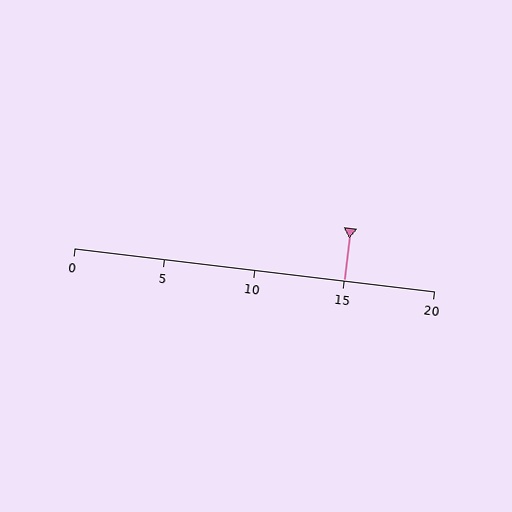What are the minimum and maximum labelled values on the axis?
The axis runs from 0 to 20.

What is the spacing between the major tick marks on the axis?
The major ticks are spaced 5 apart.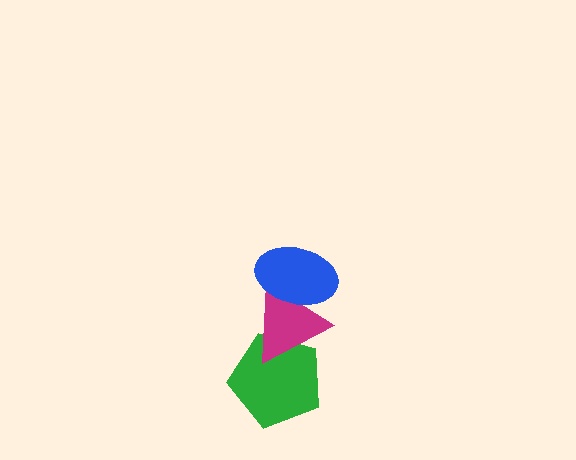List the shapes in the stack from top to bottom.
From top to bottom: the blue ellipse, the magenta triangle, the green pentagon.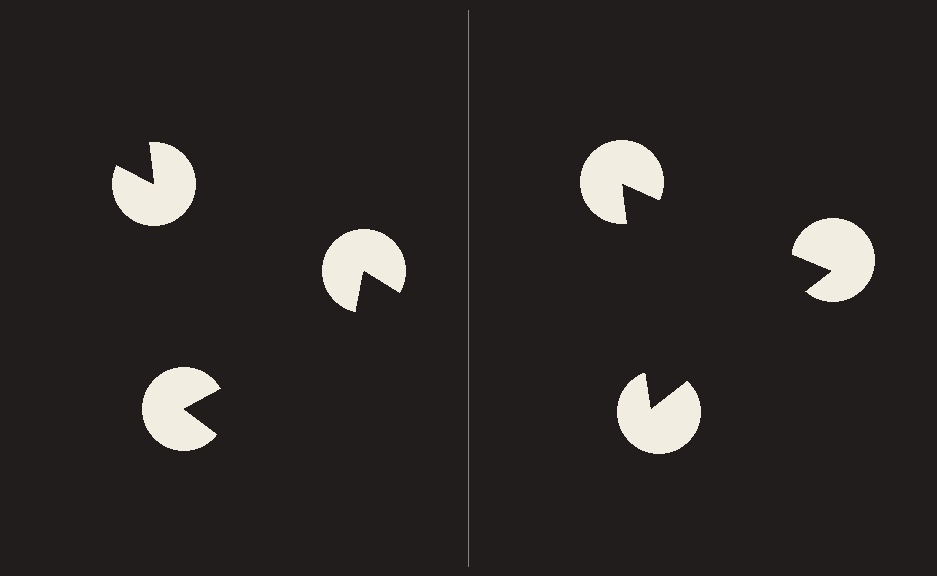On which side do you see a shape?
An illusory triangle appears on the right side. On the left side the wedge cuts are rotated, so no coherent shape forms.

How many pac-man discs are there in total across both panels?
6 — 3 on each side.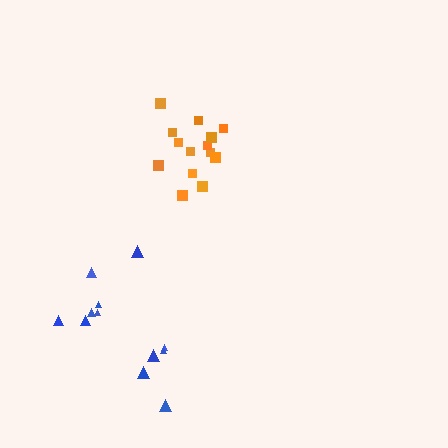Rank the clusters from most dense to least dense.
orange, blue.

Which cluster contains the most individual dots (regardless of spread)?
Orange (14).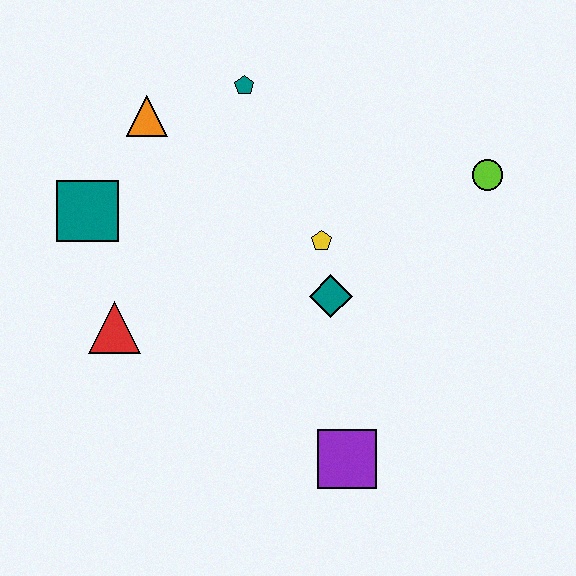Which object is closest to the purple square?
The teal diamond is closest to the purple square.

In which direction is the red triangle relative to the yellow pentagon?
The red triangle is to the left of the yellow pentagon.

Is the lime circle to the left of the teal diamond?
No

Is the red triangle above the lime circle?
No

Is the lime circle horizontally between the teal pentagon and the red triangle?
No